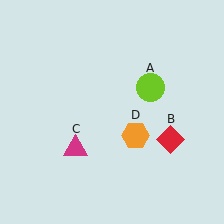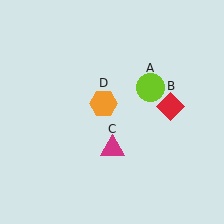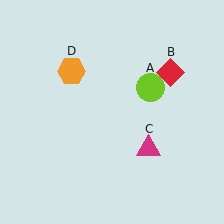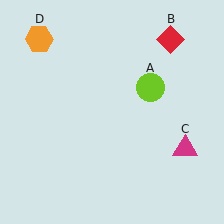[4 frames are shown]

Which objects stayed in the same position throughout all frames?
Lime circle (object A) remained stationary.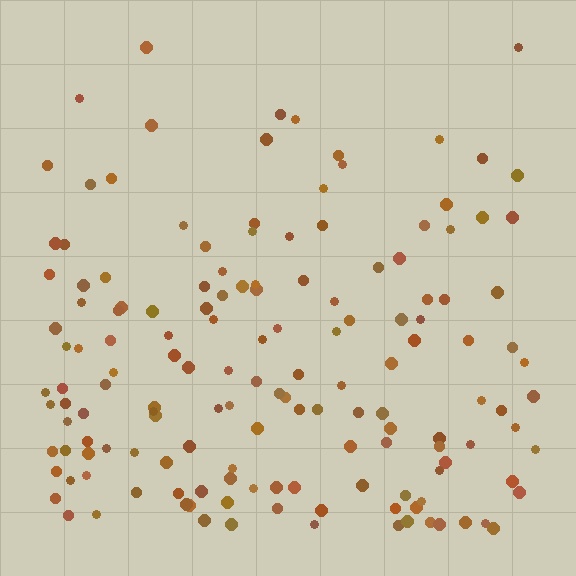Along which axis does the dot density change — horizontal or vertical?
Vertical.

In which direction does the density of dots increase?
From top to bottom, with the bottom side densest.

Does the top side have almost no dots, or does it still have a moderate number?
Still a moderate number, just noticeably fewer than the bottom.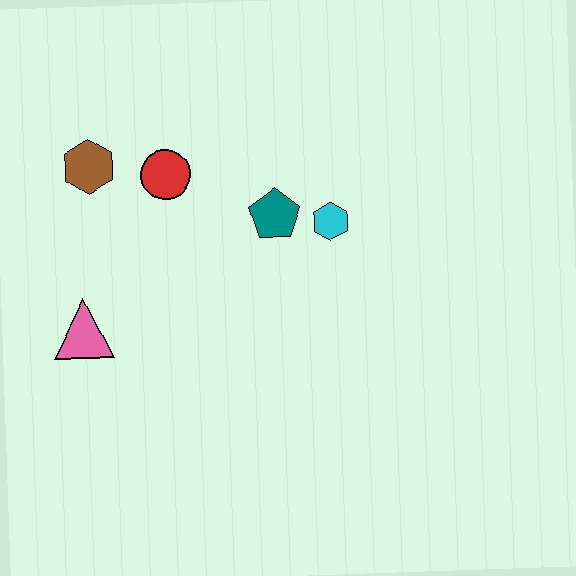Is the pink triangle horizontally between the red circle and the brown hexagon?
No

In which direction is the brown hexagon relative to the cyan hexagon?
The brown hexagon is to the left of the cyan hexagon.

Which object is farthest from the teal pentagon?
The pink triangle is farthest from the teal pentagon.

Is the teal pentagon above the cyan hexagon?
Yes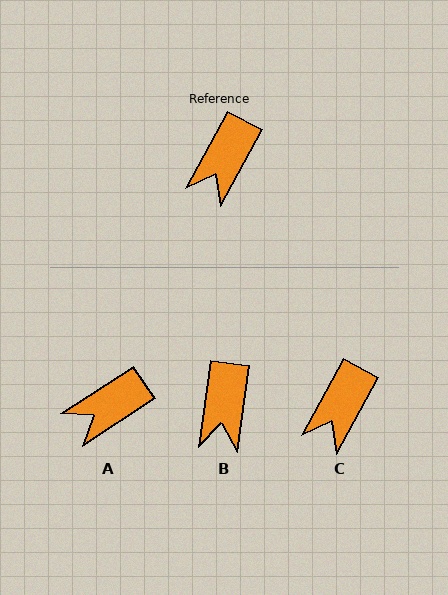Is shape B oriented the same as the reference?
No, it is off by about 21 degrees.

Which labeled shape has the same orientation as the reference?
C.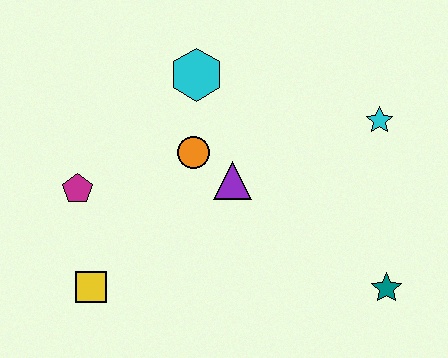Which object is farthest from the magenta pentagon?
The teal star is farthest from the magenta pentagon.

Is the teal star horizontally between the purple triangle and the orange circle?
No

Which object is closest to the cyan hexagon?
The orange circle is closest to the cyan hexagon.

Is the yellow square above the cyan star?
No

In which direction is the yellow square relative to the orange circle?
The yellow square is below the orange circle.